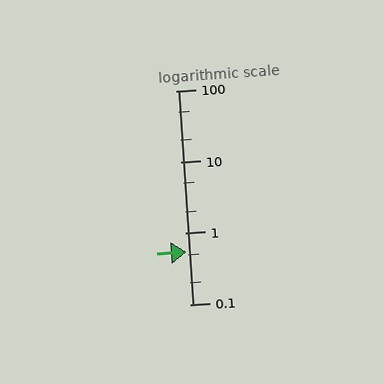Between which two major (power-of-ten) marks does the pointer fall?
The pointer is between 0.1 and 1.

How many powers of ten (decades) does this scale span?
The scale spans 3 decades, from 0.1 to 100.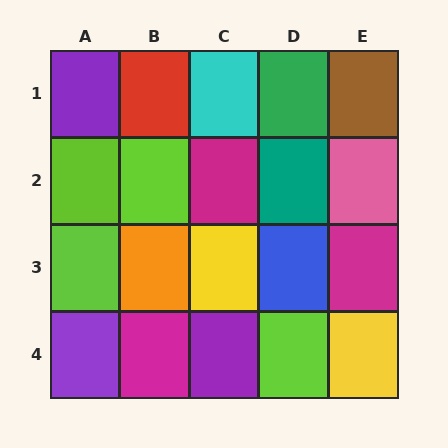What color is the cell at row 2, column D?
Teal.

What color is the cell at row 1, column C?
Cyan.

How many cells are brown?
1 cell is brown.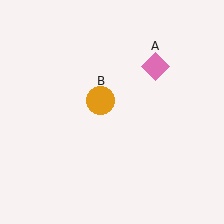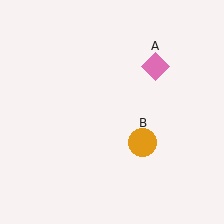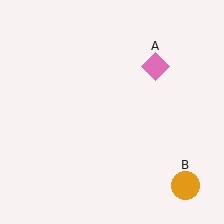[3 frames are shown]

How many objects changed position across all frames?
1 object changed position: orange circle (object B).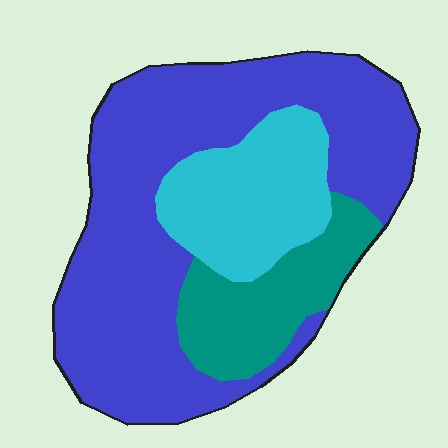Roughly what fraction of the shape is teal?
Teal takes up about one sixth (1/6) of the shape.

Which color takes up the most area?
Blue, at roughly 60%.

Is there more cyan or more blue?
Blue.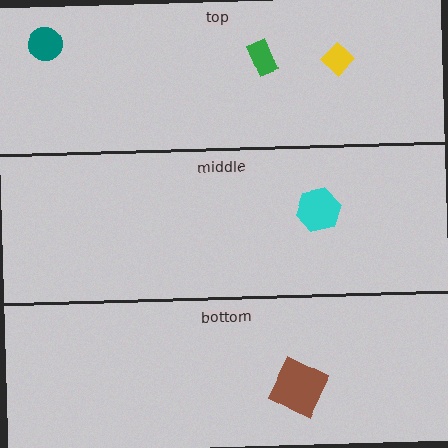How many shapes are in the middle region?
1.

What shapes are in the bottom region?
The brown square.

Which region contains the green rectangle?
The top region.